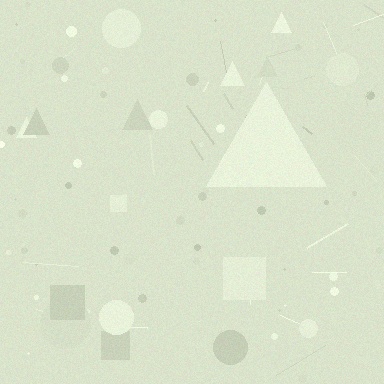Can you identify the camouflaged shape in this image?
The camouflaged shape is a triangle.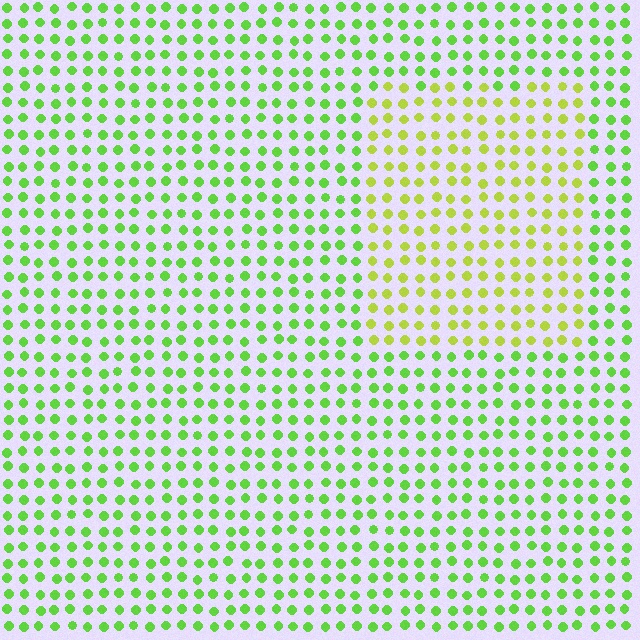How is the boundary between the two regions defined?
The boundary is defined purely by a slight shift in hue (about 32 degrees). Spacing, size, and orientation are identical on both sides.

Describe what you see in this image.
The image is filled with small lime elements in a uniform arrangement. A rectangle-shaped region is visible where the elements are tinted to a slightly different hue, forming a subtle color boundary.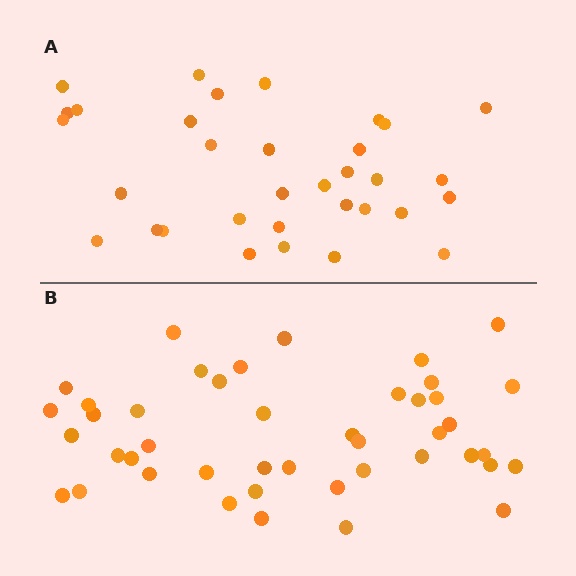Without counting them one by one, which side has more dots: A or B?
Region B (the bottom region) has more dots.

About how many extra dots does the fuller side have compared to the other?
Region B has roughly 12 or so more dots than region A.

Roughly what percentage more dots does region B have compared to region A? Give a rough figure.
About 35% more.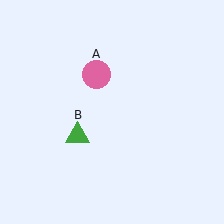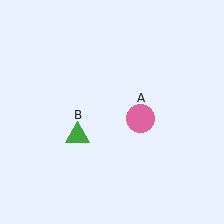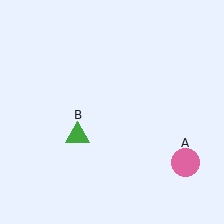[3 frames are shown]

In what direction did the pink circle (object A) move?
The pink circle (object A) moved down and to the right.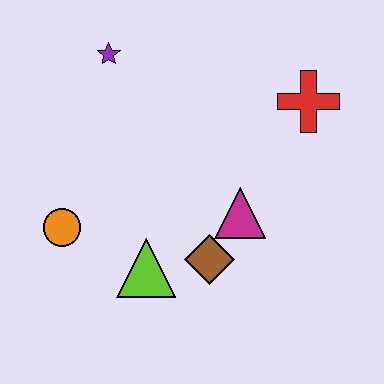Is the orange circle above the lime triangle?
Yes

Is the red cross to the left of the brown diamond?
No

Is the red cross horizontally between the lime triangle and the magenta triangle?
No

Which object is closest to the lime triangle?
The brown diamond is closest to the lime triangle.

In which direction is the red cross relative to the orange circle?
The red cross is to the right of the orange circle.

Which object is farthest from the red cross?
The orange circle is farthest from the red cross.